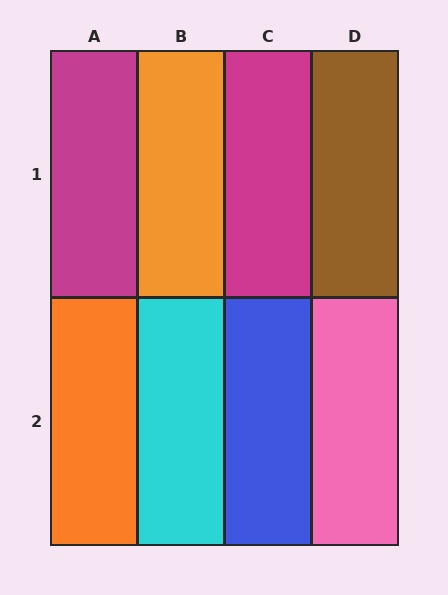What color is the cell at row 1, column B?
Orange.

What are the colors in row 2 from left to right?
Orange, cyan, blue, pink.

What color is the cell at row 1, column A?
Magenta.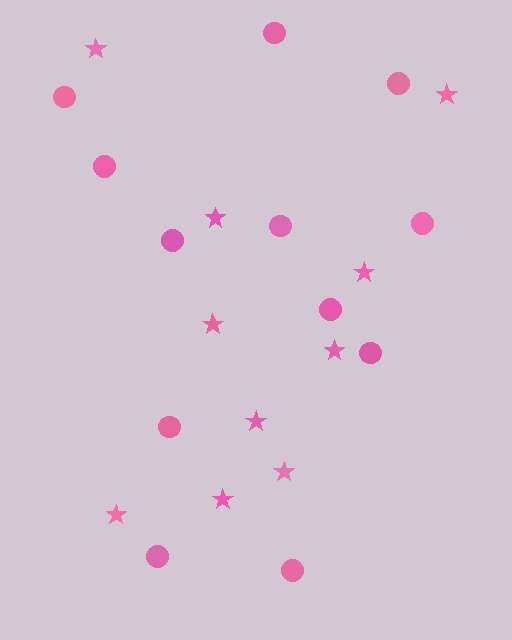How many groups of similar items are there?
There are 2 groups: one group of circles (12) and one group of stars (10).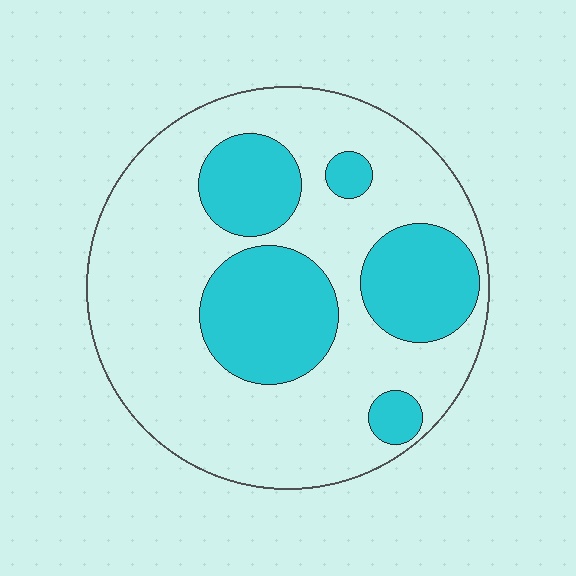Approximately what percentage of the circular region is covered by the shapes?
Approximately 30%.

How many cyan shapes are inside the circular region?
5.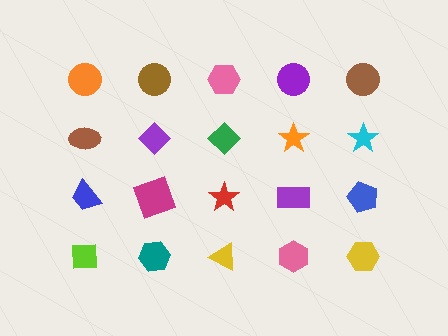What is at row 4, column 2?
A teal hexagon.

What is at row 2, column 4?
An orange star.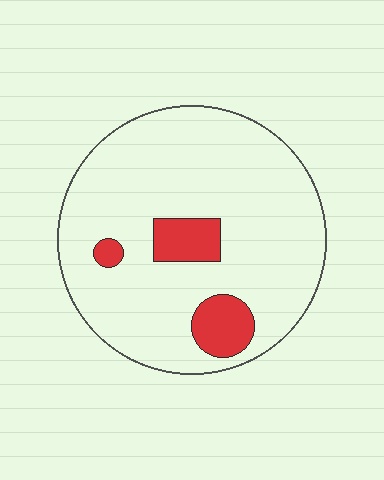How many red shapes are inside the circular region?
3.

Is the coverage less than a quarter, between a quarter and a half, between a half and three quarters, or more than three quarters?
Less than a quarter.